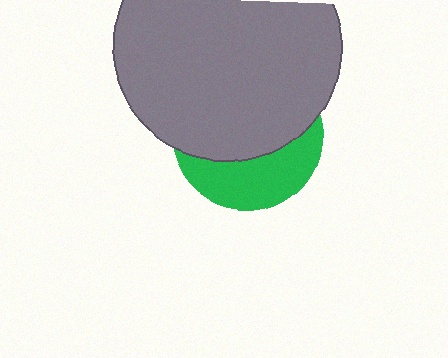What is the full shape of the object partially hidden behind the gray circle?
The partially hidden object is a green circle.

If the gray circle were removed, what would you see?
You would see the complete green circle.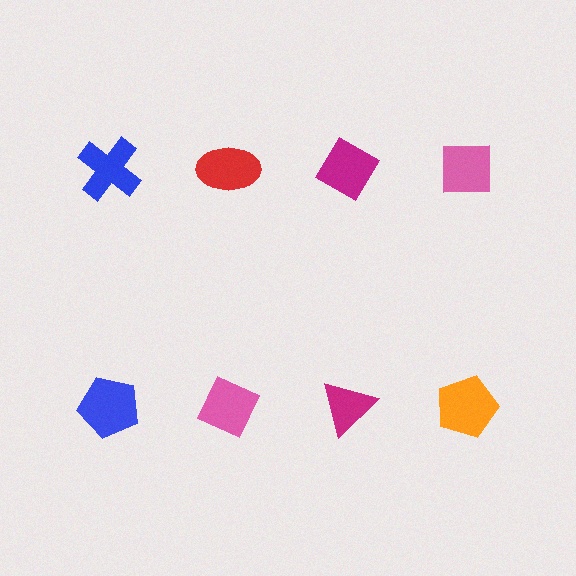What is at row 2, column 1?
A blue pentagon.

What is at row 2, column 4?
An orange pentagon.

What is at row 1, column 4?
A pink square.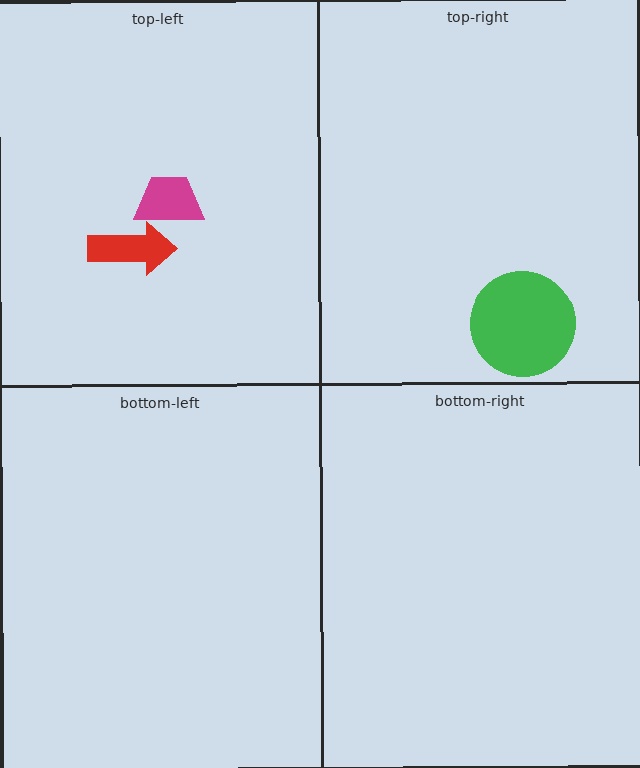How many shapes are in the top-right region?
1.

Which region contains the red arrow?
The top-left region.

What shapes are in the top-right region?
The green circle.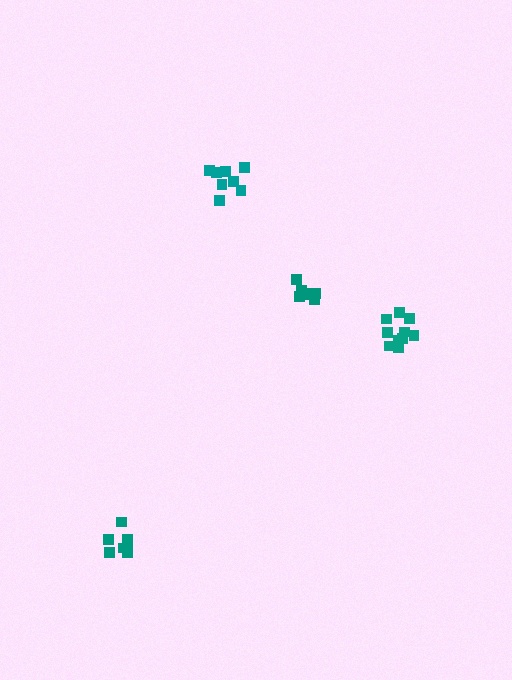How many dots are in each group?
Group 1: 8 dots, Group 2: 10 dots, Group 3: 7 dots, Group 4: 8 dots (33 total).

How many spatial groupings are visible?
There are 4 spatial groupings.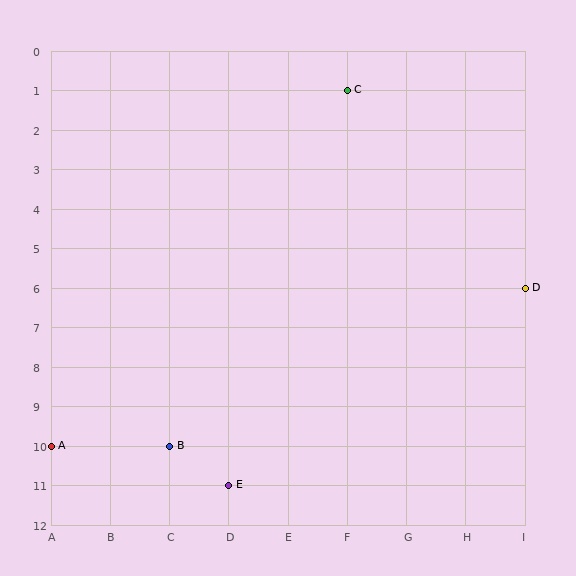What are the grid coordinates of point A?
Point A is at grid coordinates (A, 10).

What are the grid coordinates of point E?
Point E is at grid coordinates (D, 11).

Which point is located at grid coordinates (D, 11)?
Point E is at (D, 11).